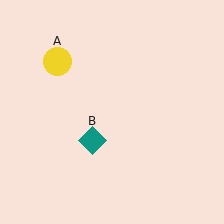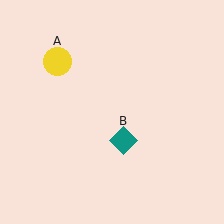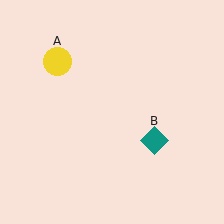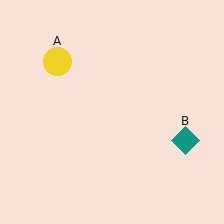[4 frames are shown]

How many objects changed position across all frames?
1 object changed position: teal diamond (object B).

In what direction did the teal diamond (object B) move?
The teal diamond (object B) moved right.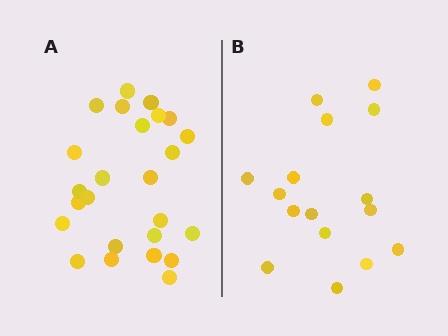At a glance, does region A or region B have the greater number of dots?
Region A (the left region) has more dots.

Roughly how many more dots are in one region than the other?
Region A has roughly 8 or so more dots than region B.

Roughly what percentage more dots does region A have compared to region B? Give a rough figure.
About 55% more.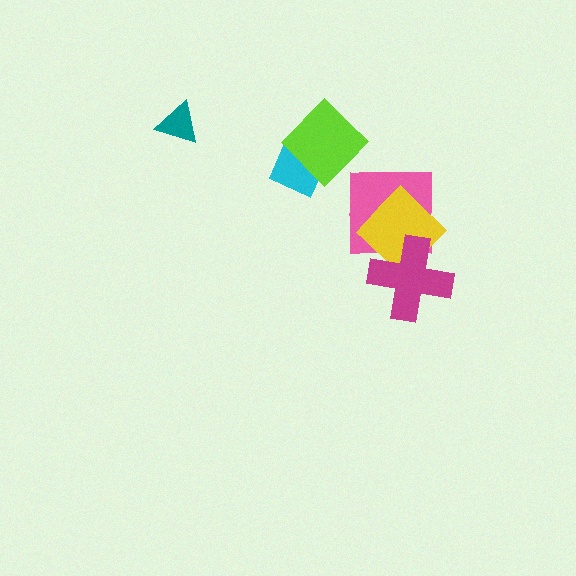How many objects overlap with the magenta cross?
2 objects overlap with the magenta cross.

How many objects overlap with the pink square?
2 objects overlap with the pink square.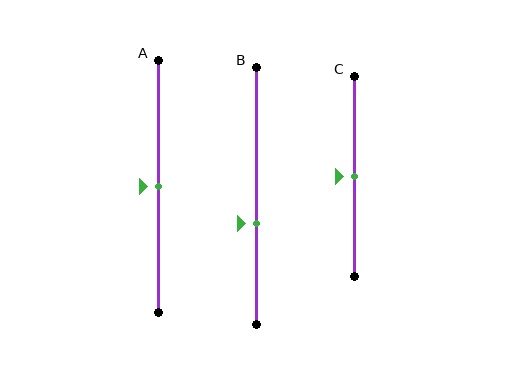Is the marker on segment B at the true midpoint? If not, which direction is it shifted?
No, the marker on segment B is shifted downward by about 11% of the segment length.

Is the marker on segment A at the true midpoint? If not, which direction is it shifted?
Yes, the marker on segment A is at the true midpoint.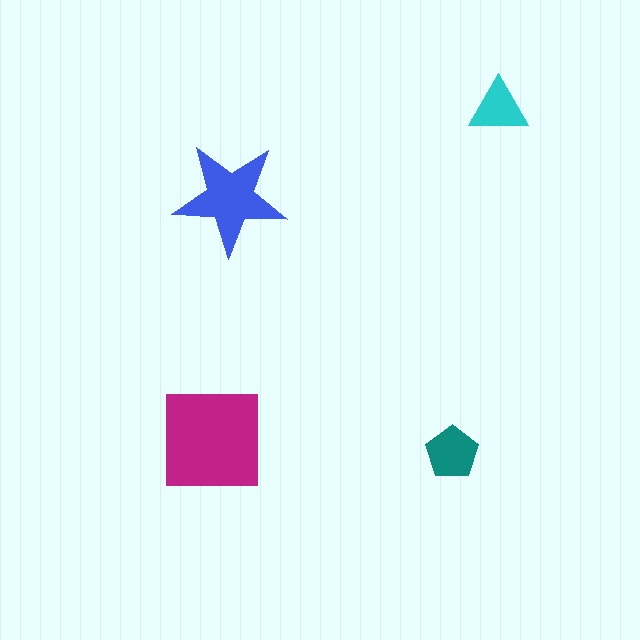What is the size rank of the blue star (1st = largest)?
2nd.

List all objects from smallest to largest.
The cyan triangle, the teal pentagon, the blue star, the magenta square.